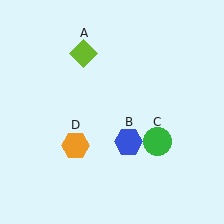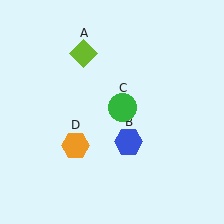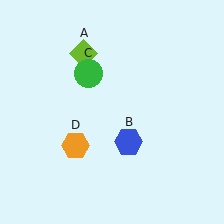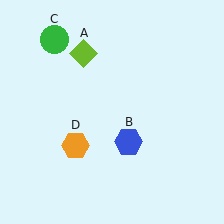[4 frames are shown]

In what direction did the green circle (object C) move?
The green circle (object C) moved up and to the left.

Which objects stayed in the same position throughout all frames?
Lime diamond (object A) and blue hexagon (object B) and orange hexagon (object D) remained stationary.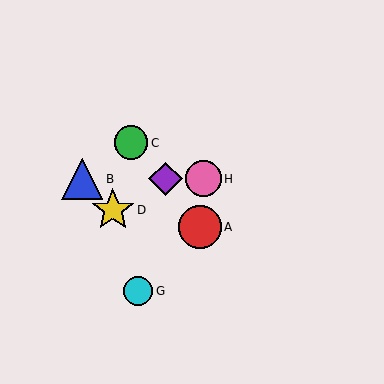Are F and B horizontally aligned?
Yes, both are at y≈179.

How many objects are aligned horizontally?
4 objects (B, E, F, H) are aligned horizontally.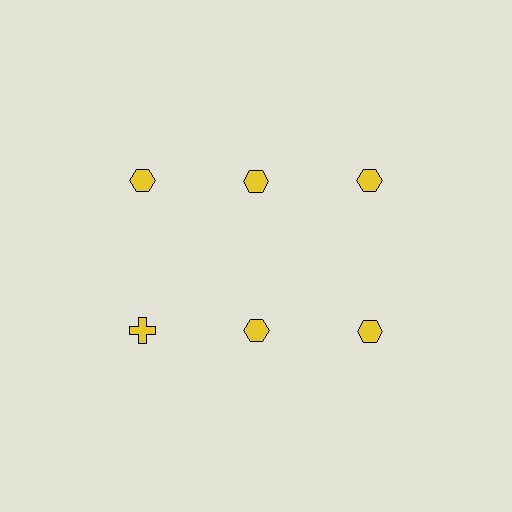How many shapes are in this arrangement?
There are 6 shapes arranged in a grid pattern.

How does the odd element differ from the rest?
It has a different shape: cross instead of hexagon.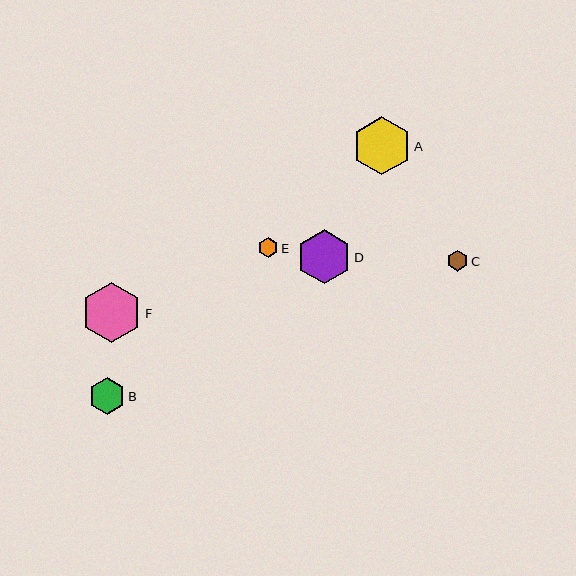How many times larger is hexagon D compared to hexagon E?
Hexagon D is approximately 2.7 times the size of hexagon E.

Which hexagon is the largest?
Hexagon F is the largest with a size of approximately 60 pixels.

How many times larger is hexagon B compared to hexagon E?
Hexagon B is approximately 1.8 times the size of hexagon E.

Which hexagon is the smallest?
Hexagon E is the smallest with a size of approximately 20 pixels.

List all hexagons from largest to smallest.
From largest to smallest: F, A, D, B, C, E.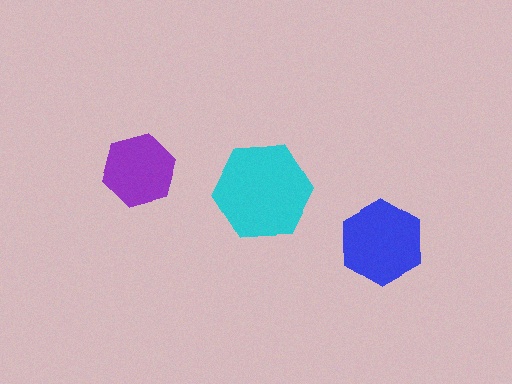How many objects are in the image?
There are 3 objects in the image.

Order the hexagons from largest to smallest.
the cyan one, the blue one, the purple one.